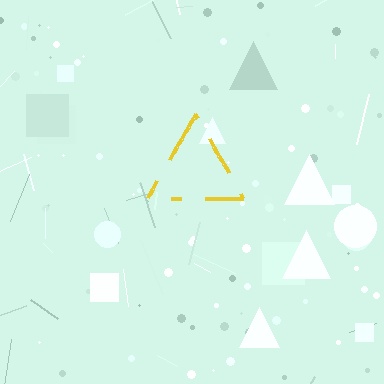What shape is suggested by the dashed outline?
The dashed outline suggests a triangle.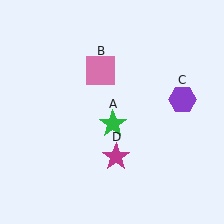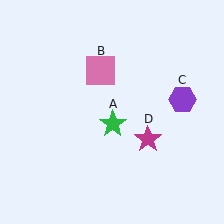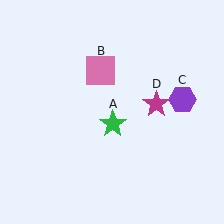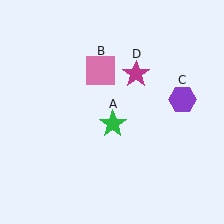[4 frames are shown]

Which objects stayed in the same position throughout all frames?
Green star (object A) and pink square (object B) and purple hexagon (object C) remained stationary.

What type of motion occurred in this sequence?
The magenta star (object D) rotated counterclockwise around the center of the scene.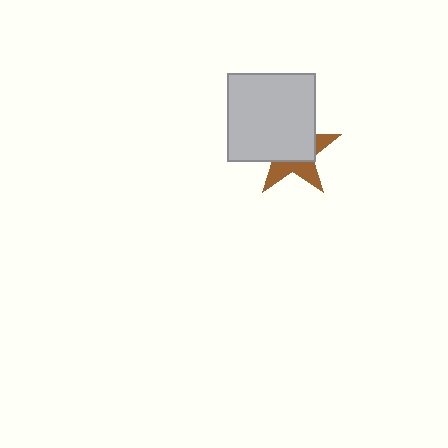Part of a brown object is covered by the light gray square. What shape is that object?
It is a star.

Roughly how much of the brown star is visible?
A small part of it is visible (roughly 39%).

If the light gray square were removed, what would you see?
You would see the complete brown star.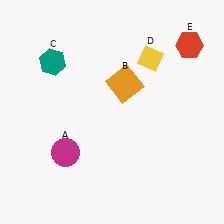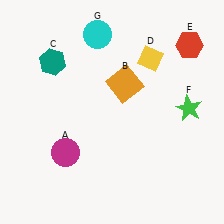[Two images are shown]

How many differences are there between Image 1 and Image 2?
There are 2 differences between the two images.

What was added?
A green star (F), a cyan circle (G) were added in Image 2.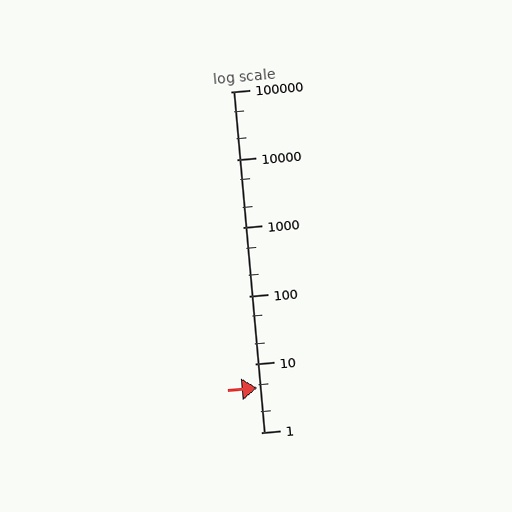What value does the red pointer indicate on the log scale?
The pointer indicates approximately 4.4.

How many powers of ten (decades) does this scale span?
The scale spans 5 decades, from 1 to 100000.